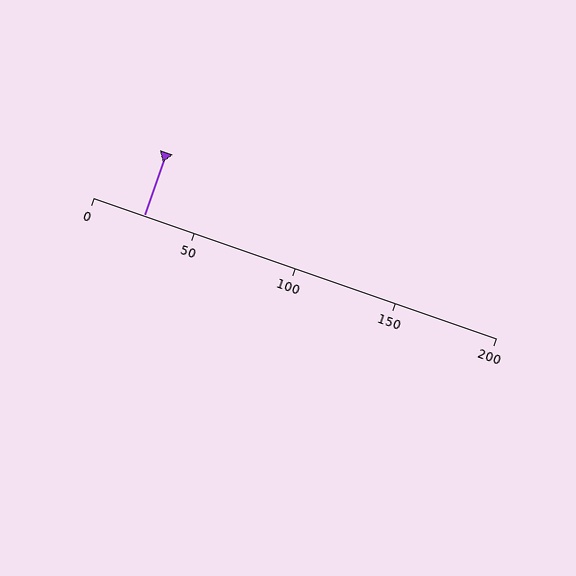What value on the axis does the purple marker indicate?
The marker indicates approximately 25.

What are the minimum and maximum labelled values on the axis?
The axis runs from 0 to 200.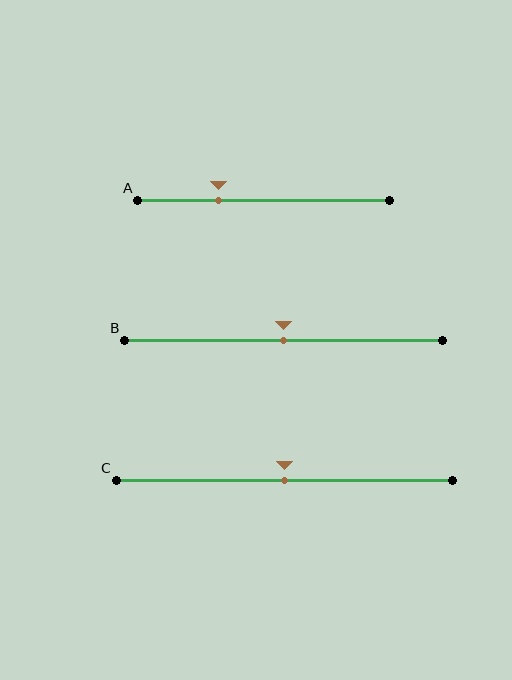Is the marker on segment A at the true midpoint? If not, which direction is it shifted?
No, the marker on segment A is shifted to the left by about 18% of the segment length.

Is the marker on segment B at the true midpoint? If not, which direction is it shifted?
Yes, the marker on segment B is at the true midpoint.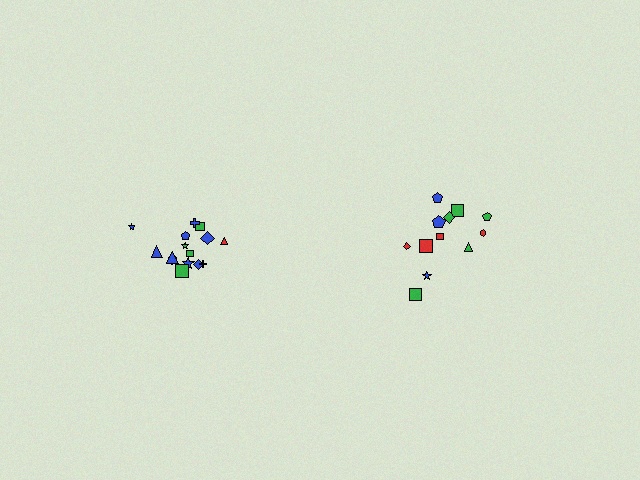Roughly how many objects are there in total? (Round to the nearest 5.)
Roughly 25 objects in total.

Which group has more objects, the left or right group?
The left group.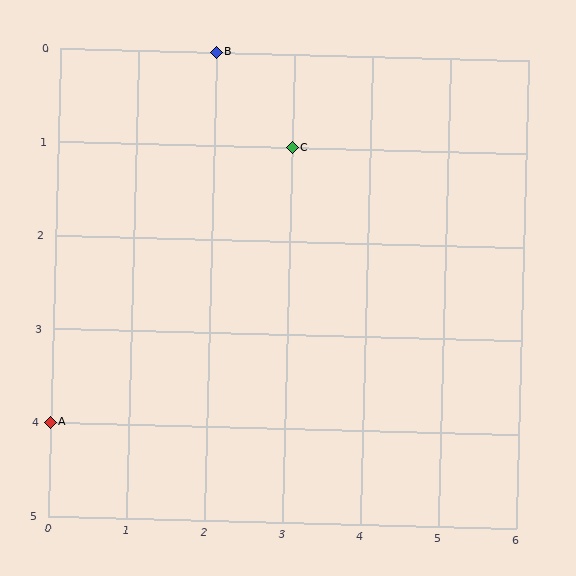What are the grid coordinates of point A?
Point A is at grid coordinates (0, 4).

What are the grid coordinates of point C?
Point C is at grid coordinates (3, 1).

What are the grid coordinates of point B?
Point B is at grid coordinates (2, 0).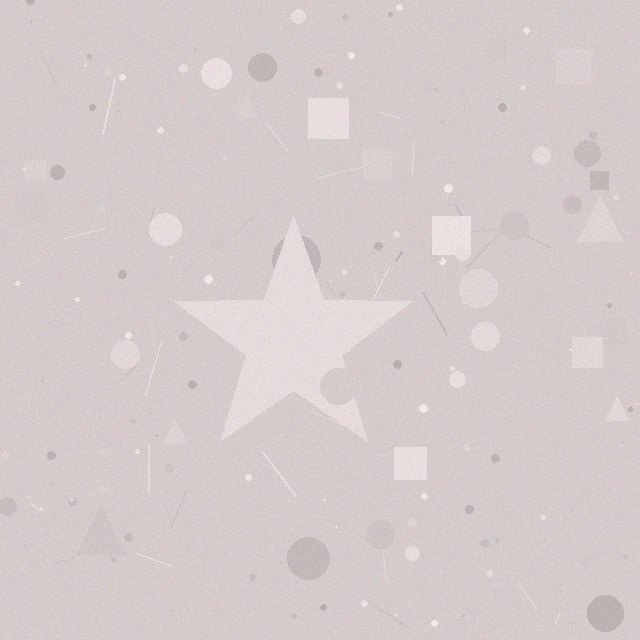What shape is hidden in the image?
A star is hidden in the image.